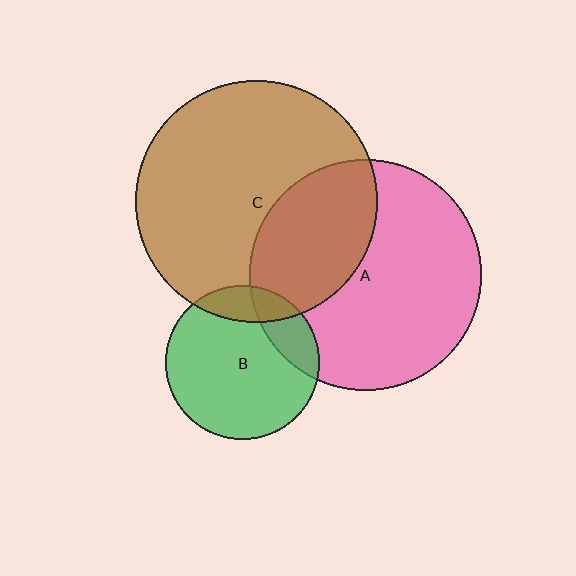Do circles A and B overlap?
Yes.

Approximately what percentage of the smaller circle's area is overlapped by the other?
Approximately 20%.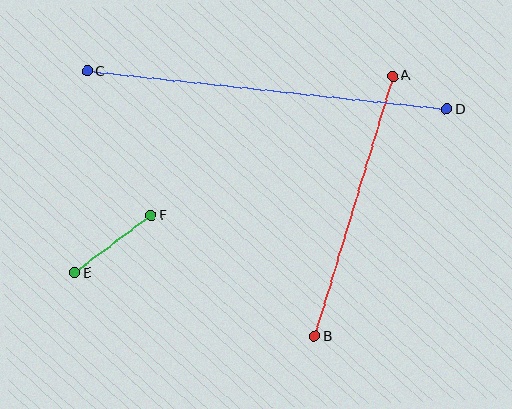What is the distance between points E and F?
The distance is approximately 95 pixels.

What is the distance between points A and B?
The distance is approximately 271 pixels.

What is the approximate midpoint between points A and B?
The midpoint is at approximately (354, 206) pixels.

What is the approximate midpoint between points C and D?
The midpoint is at approximately (267, 90) pixels.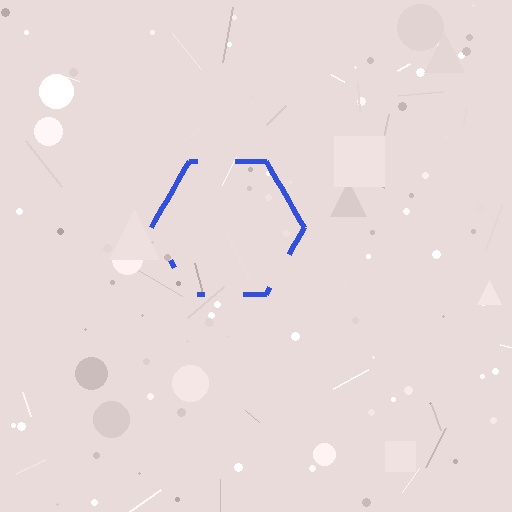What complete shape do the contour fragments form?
The contour fragments form a hexagon.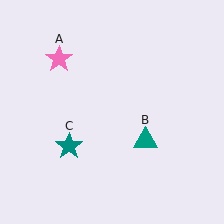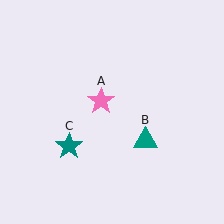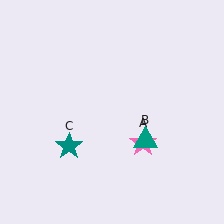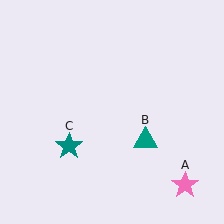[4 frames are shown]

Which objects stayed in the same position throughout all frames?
Teal triangle (object B) and teal star (object C) remained stationary.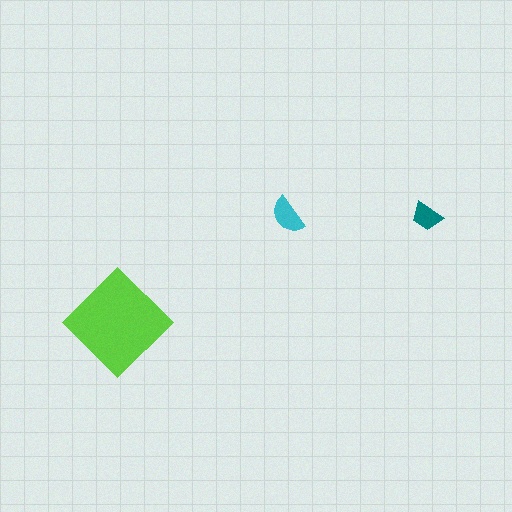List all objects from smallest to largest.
The teal trapezoid, the cyan semicircle, the lime diamond.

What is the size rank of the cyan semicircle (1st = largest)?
2nd.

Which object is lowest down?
The lime diamond is bottommost.